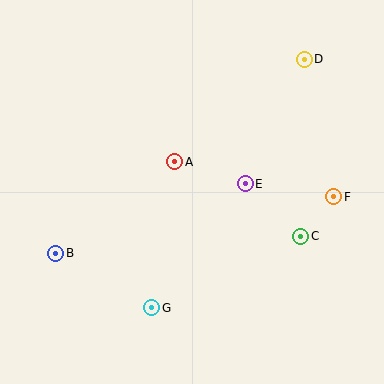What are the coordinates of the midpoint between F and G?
The midpoint between F and G is at (243, 252).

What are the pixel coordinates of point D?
Point D is at (304, 59).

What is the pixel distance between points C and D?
The distance between C and D is 177 pixels.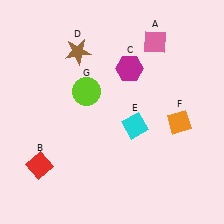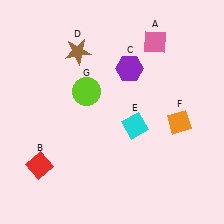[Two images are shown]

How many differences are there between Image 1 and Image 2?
There is 1 difference between the two images.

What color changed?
The hexagon (C) changed from magenta in Image 1 to purple in Image 2.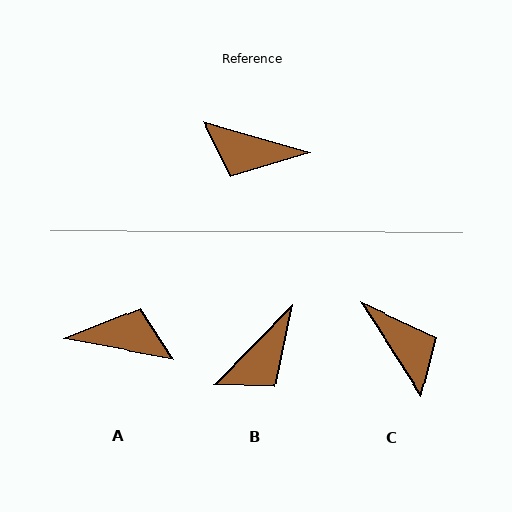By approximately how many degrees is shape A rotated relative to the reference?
Approximately 174 degrees clockwise.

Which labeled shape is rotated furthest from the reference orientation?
A, about 174 degrees away.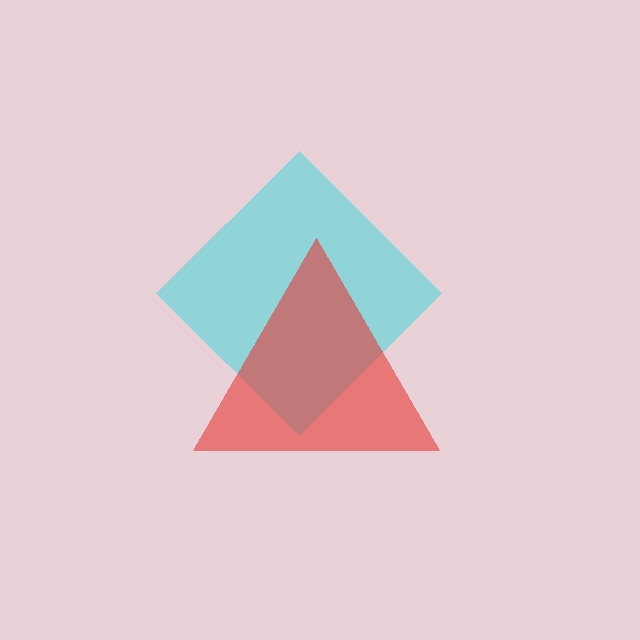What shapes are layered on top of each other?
The layered shapes are: a cyan diamond, a red triangle.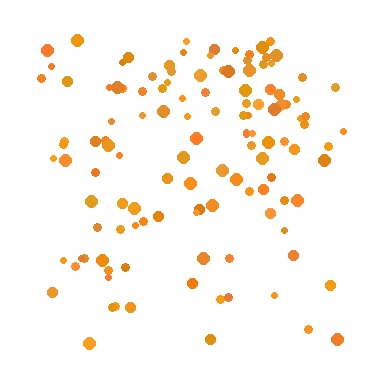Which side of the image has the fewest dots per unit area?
The bottom.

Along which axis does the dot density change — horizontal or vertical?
Vertical.